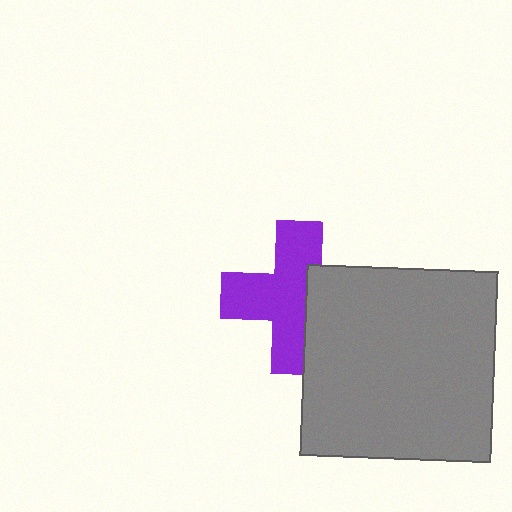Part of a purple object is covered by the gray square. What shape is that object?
It is a cross.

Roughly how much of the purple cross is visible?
Most of it is visible (roughly 66%).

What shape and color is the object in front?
The object in front is a gray square.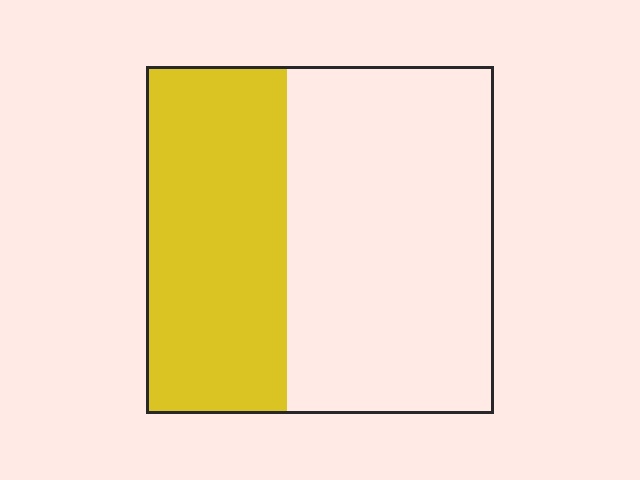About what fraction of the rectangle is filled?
About two fifths (2/5).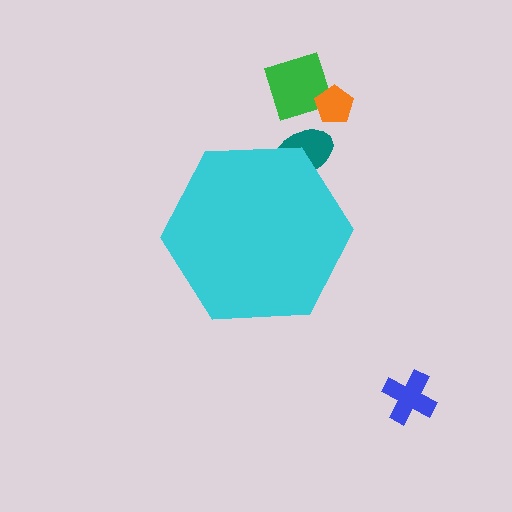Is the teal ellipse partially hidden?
Yes, the teal ellipse is partially hidden behind the cyan hexagon.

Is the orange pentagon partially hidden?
No, the orange pentagon is fully visible.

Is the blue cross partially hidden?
No, the blue cross is fully visible.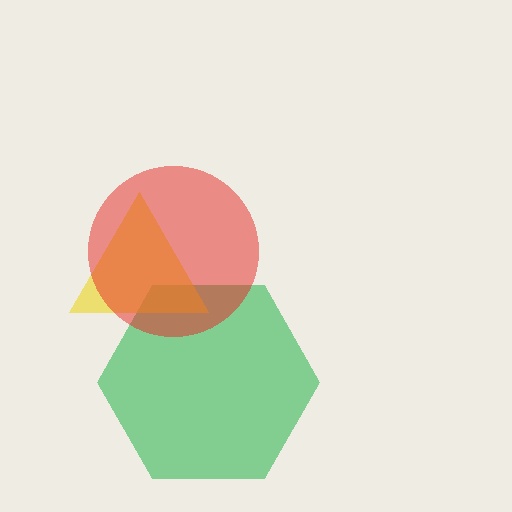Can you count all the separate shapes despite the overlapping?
Yes, there are 3 separate shapes.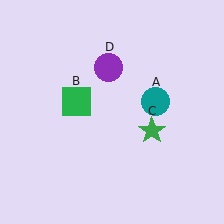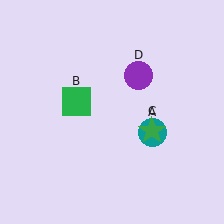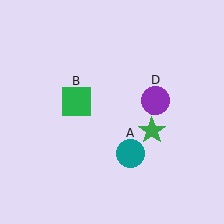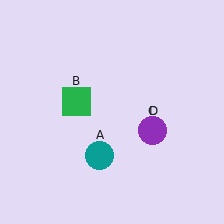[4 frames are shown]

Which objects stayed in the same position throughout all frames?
Green square (object B) and green star (object C) remained stationary.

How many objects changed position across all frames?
2 objects changed position: teal circle (object A), purple circle (object D).